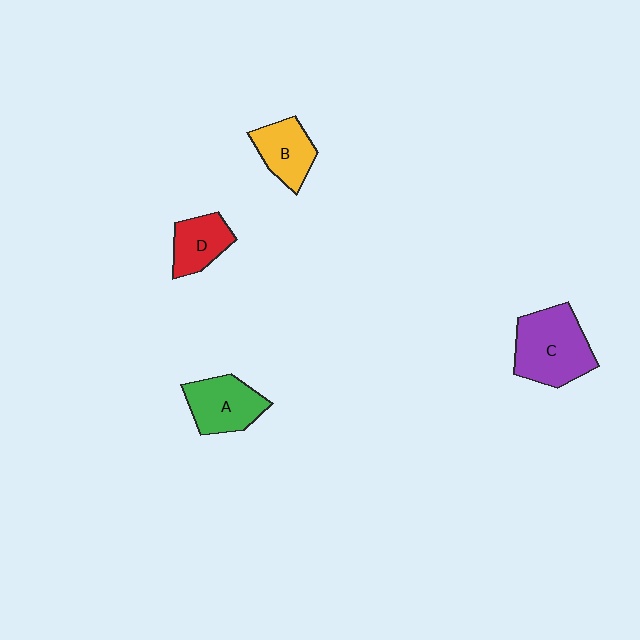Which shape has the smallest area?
Shape D (red).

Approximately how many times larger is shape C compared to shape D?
Approximately 1.8 times.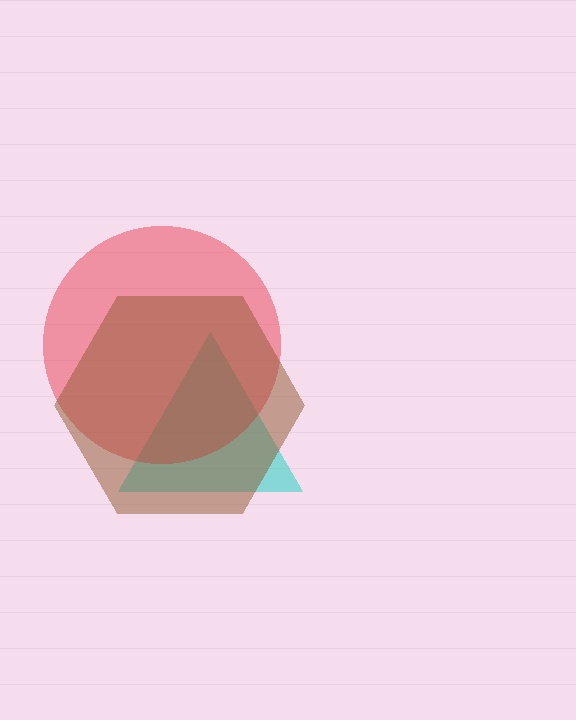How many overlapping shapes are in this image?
There are 3 overlapping shapes in the image.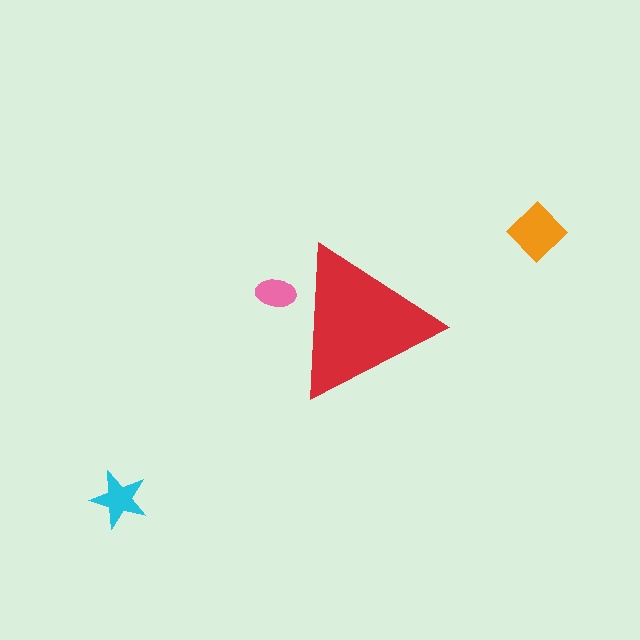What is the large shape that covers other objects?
A red triangle.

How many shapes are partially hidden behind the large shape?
1 shape is partially hidden.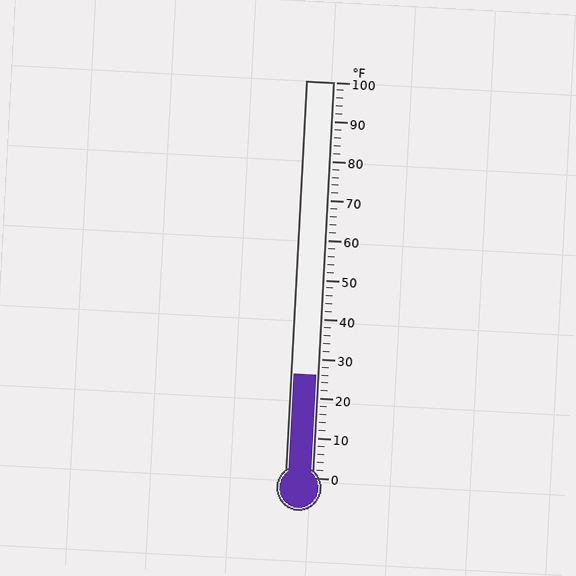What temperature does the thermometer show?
The thermometer shows approximately 26°F.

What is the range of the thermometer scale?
The thermometer scale ranges from 0°F to 100°F.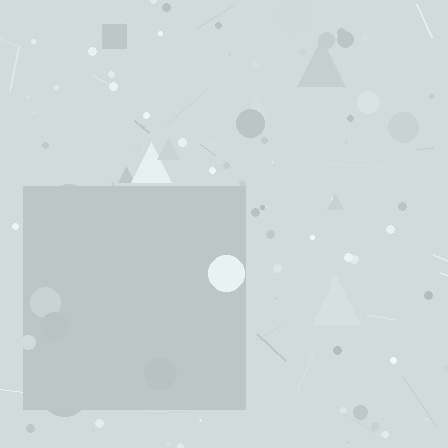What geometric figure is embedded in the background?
A square is embedded in the background.